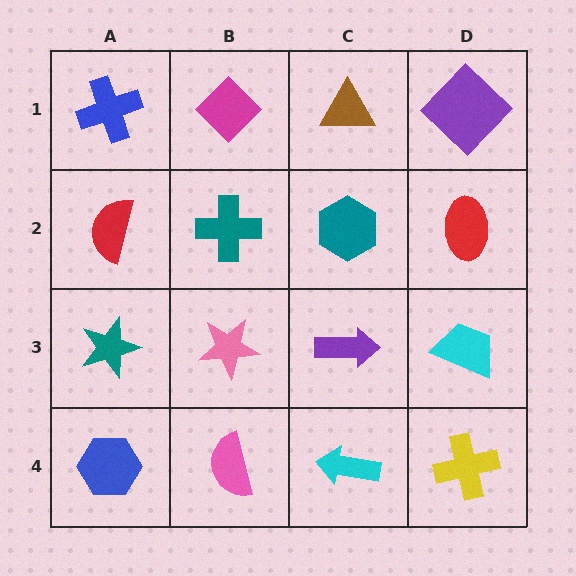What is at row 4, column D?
A yellow cross.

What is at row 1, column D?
A purple diamond.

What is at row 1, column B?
A magenta diamond.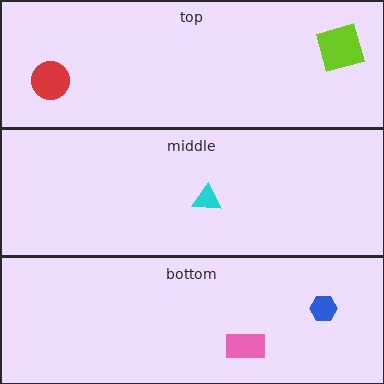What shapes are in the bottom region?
The pink rectangle, the blue hexagon.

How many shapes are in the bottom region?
2.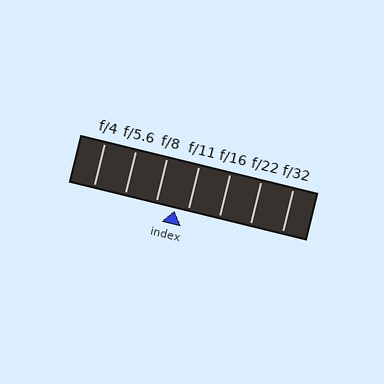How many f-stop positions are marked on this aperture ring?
There are 7 f-stop positions marked.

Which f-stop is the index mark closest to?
The index mark is closest to f/11.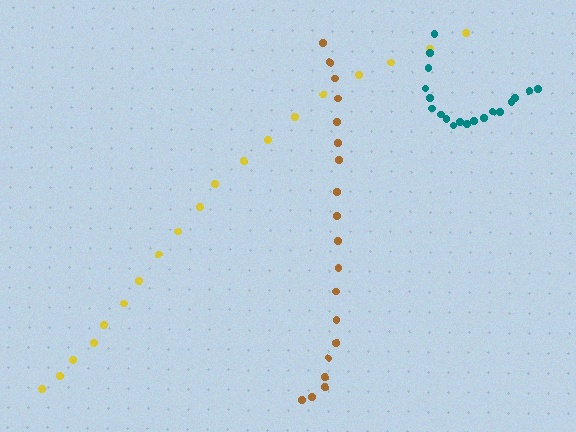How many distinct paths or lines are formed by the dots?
There are 3 distinct paths.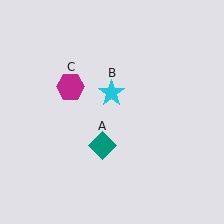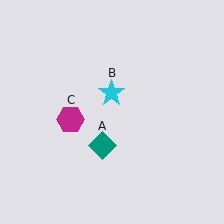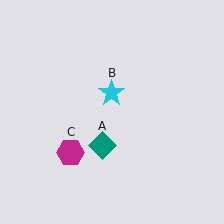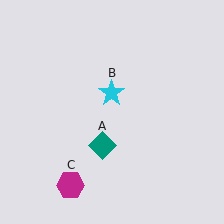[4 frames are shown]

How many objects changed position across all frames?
1 object changed position: magenta hexagon (object C).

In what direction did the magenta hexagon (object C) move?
The magenta hexagon (object C) moved down.